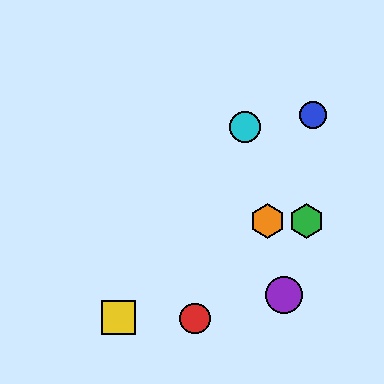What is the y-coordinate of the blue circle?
The blue circle is at y≈115.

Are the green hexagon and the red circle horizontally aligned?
No, the green hexagon is at y≈221 and the red circle is at y≈319.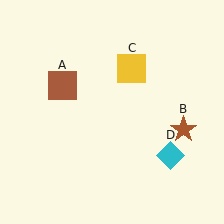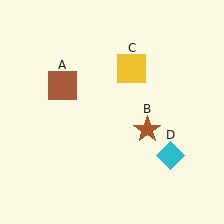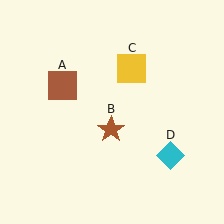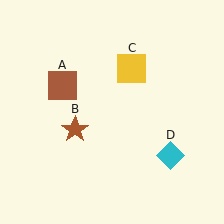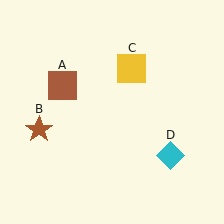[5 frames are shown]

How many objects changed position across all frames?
1 object changed position: brown star (object B).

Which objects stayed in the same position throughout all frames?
Brown square (object A) and yellow square (object C) and cyan diamond (object D) remained stationary.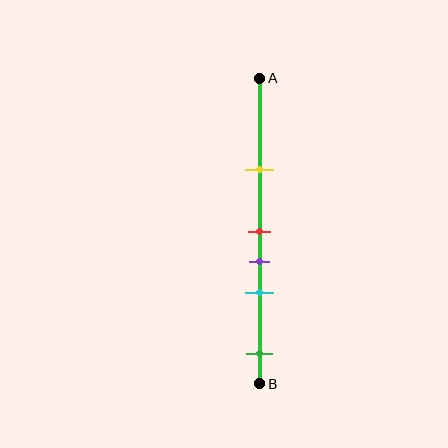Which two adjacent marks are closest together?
The red and purple marks are the closest adjacent pair.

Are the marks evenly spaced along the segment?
No, the marks are not evenly spaced.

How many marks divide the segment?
There are 5 marks dividing the segment.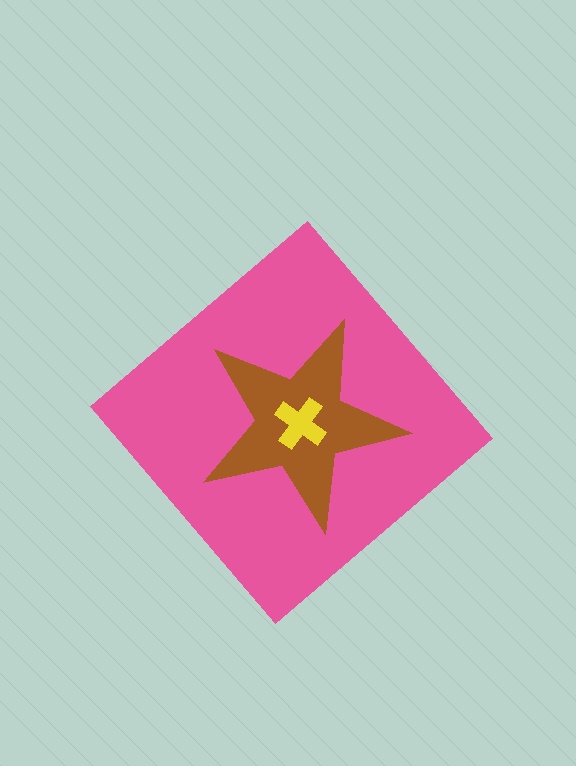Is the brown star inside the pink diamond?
Yes.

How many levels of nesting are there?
3.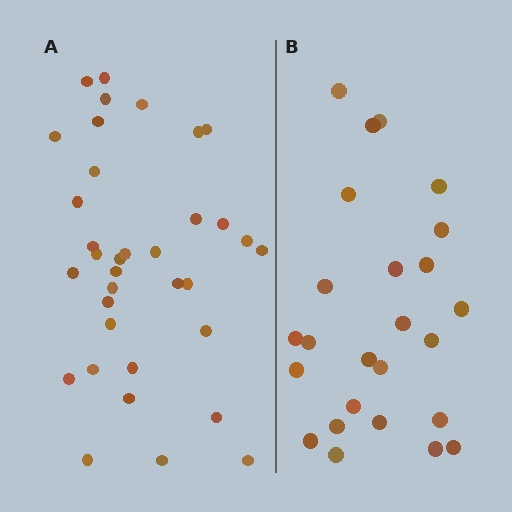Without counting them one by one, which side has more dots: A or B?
Region A (the left region) has more dots.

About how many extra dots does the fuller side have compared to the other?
Region A has roughly 10 or so more dots than region B.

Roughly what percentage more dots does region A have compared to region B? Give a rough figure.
About 40% more.